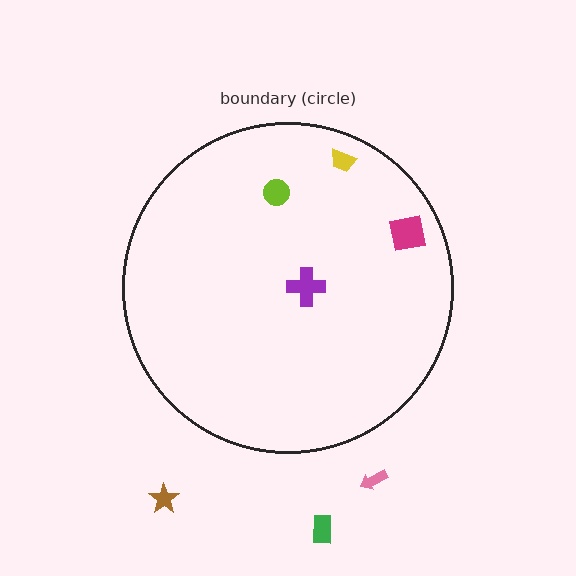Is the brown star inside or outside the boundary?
Outside.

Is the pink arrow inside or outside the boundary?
Outside.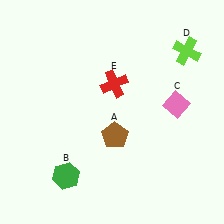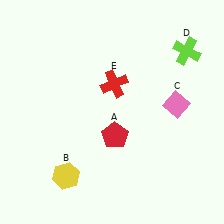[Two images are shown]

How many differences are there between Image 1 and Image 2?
There are 2 differences between the two images.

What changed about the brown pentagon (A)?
In Image 1, A is brown. In Image 2, it changed to red.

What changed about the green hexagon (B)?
In Image 1, B is green. In Image 2, it changed to yellow.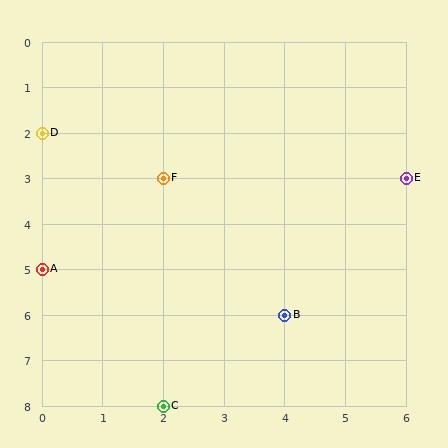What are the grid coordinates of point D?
Point D is at grid coordinates (0, 2).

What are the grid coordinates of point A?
Point A is at grid coordinates (0, 5).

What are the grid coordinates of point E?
Point E is at grid coordinates (6, 3).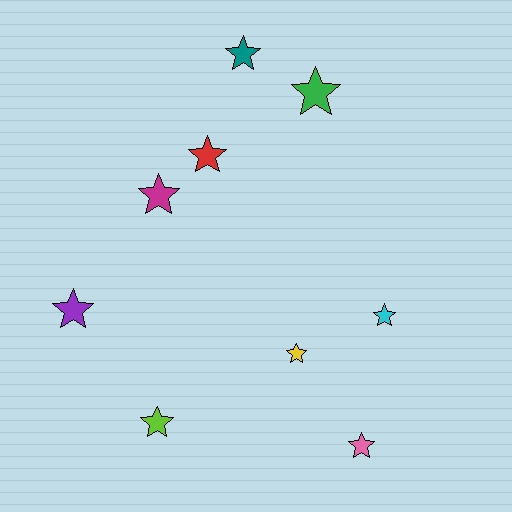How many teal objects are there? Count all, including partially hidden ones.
There is 1 teal object.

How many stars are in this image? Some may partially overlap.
There are 9 stars.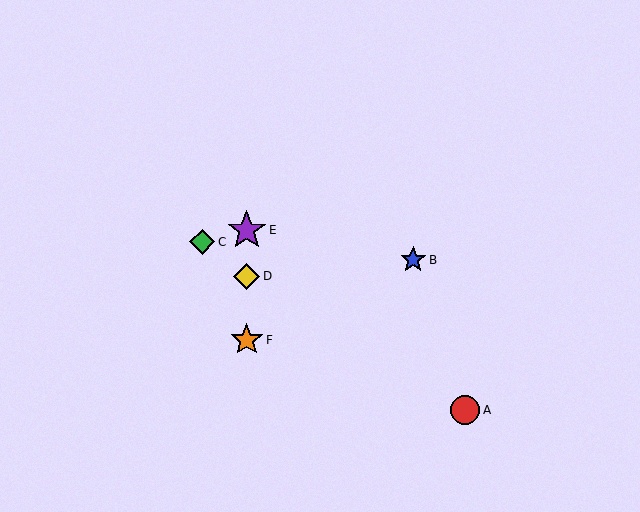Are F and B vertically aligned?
No, F is at x≈247 and B is at x≈413.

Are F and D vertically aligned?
Yes, both are at x≈247.